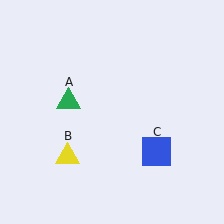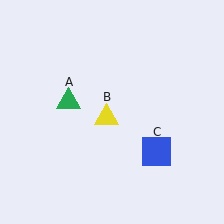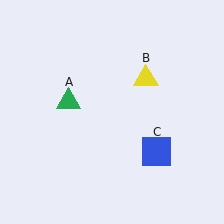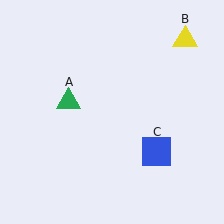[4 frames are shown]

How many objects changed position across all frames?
1 object changed position: yellow triangle (object B).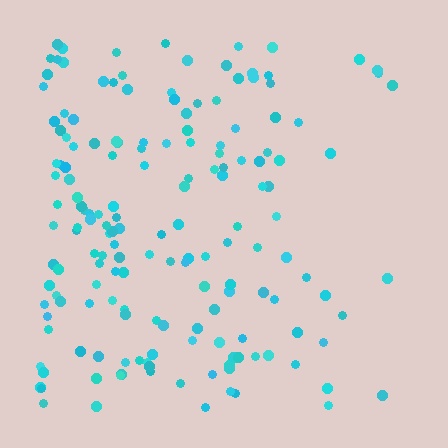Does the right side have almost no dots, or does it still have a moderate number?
Still a moderate number, just noticeably fewer than the left.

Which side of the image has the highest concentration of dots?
The left.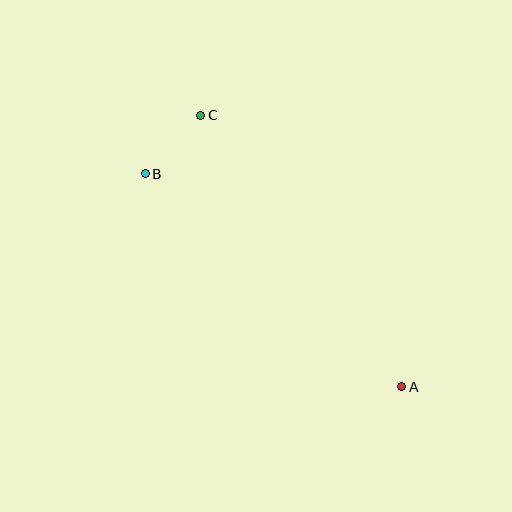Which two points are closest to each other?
Points B and C are closest to each other.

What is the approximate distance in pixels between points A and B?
The distance between A and B is approximately 333 pixels.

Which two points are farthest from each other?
Points A and C are farthest from each other.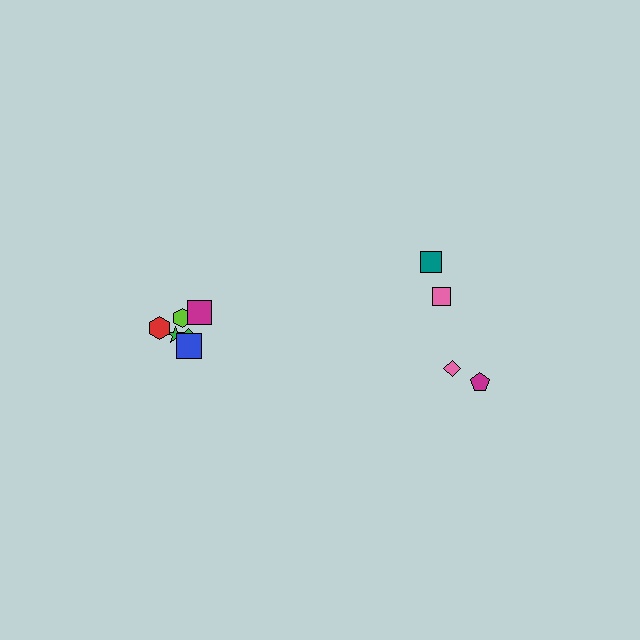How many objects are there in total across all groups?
There are 10 objects.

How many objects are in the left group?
There are 6 objects.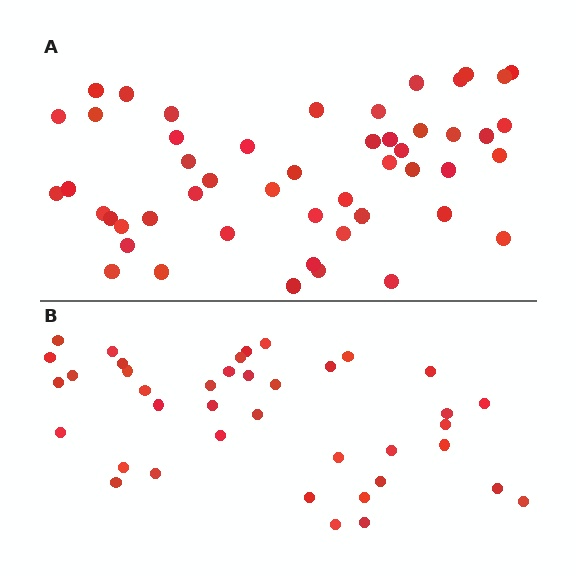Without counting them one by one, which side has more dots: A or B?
Region A (the top region) has more dots.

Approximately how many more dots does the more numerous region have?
Region A has roughly 12 or so more dots than region B.